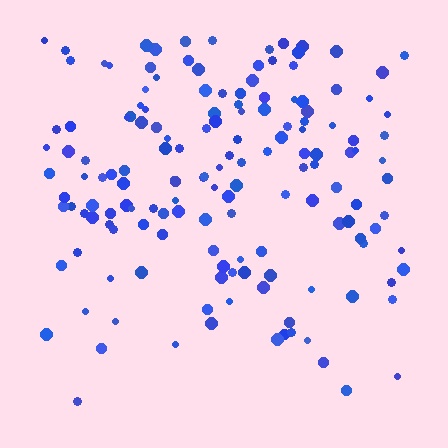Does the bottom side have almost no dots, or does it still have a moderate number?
Still a moderate number, just noticeably fewer than the top.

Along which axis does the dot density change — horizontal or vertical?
Vertical.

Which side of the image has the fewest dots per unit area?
The bottom.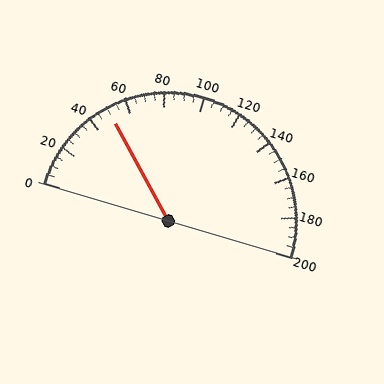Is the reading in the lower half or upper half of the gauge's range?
The reading is in the lower half of the range (0 to 200).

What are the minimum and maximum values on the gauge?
The gauge ranges from 0 to 200.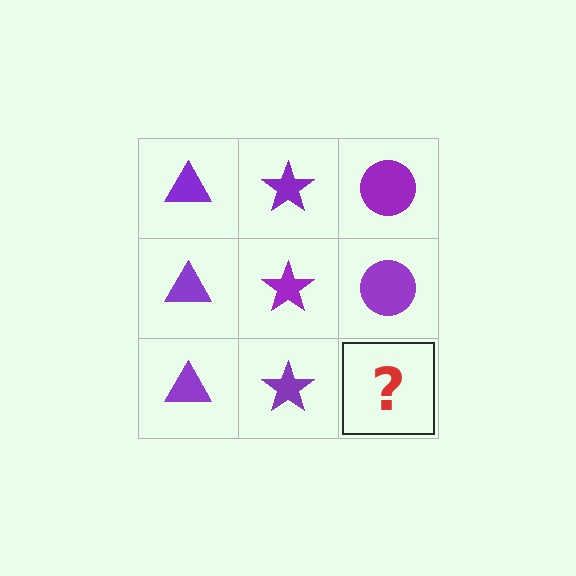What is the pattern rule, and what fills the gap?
The rule is that each column has a consistent shape. The gap should be filled with a purple circle.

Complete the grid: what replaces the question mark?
The question mark should be replaced with a purple circle.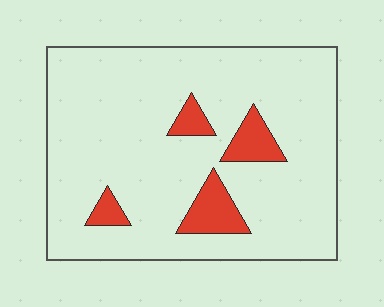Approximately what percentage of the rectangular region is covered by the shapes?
Approximately 10%.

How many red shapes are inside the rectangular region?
4.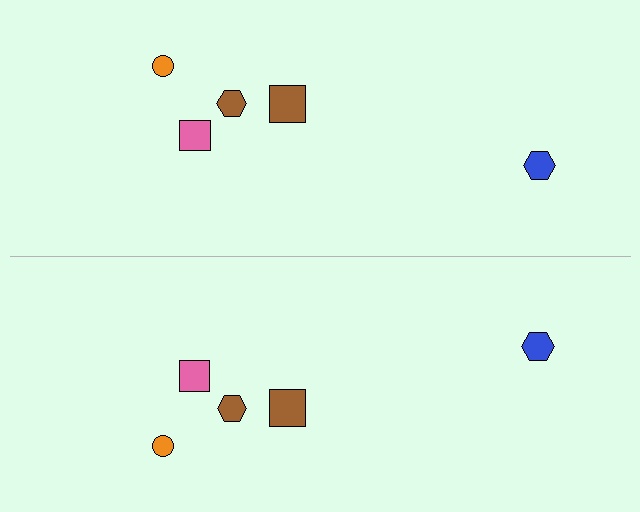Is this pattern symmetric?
Yes, this pattern has bilateral (reflection) symmetry.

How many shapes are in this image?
There are 10 shapes in this image.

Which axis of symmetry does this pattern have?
The pattern has a horizontal axis of symmetry running through the center of the image.